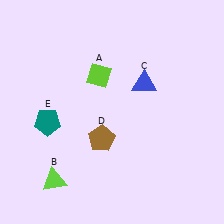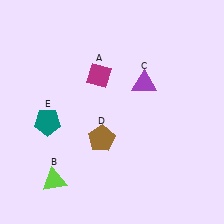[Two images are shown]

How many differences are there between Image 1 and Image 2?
There are 2 differences between the two images.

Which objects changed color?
A changed from lime to magenta. C changed from blue to purple.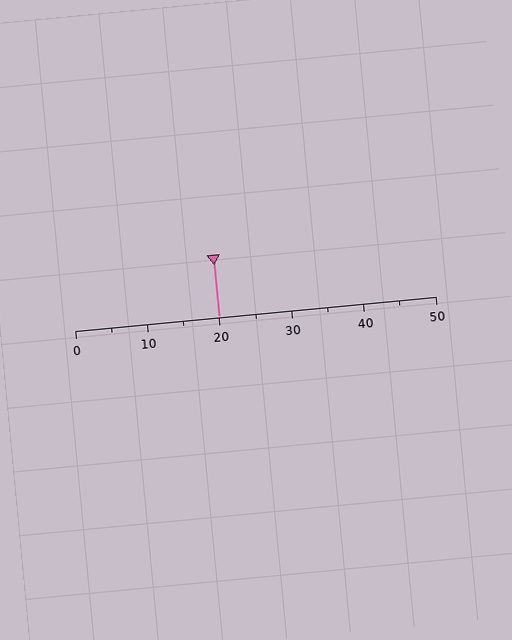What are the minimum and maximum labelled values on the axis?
The axis runs from 0 to 50.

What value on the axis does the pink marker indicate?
The marker indicates approximately 20.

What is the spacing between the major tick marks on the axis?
The major ticks are spaced 10 apart.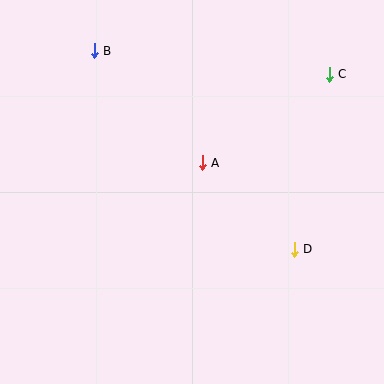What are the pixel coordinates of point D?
Point D is at (294, 249).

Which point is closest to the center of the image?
Point A at (202, 163) is closest to the center.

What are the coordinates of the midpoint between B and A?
The midpoint between B and A is at (148, 107).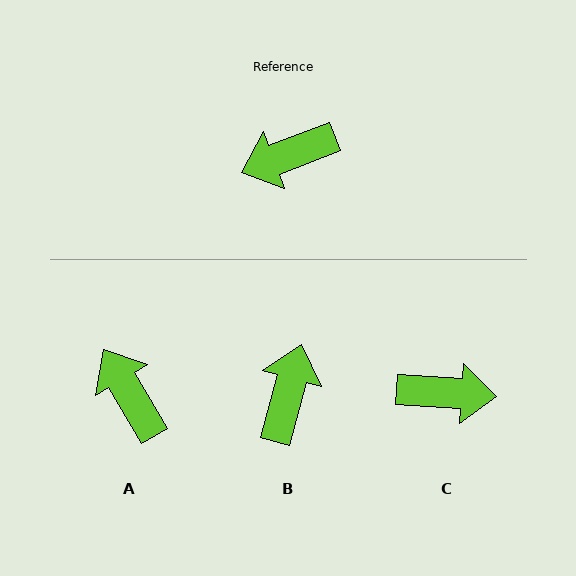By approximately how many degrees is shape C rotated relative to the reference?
Approximately 155 degrees counter-clockwise.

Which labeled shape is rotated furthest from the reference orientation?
C, about 155 degrees away.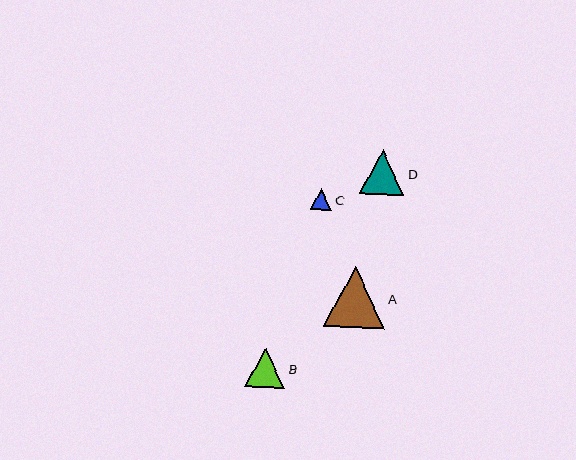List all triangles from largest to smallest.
From largest to smallest: A, D, B, C.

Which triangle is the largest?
Triangle A is the largest with a size of approximately 61 pixels.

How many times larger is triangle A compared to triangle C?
Triangle A is approximately 2.9 times the size of triangle C.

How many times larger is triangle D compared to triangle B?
Triangle D is approximately 1.1 times the size of triangle B.